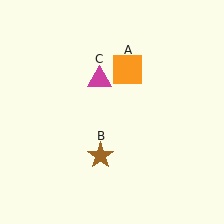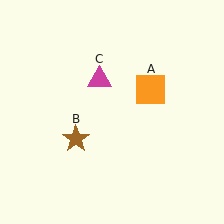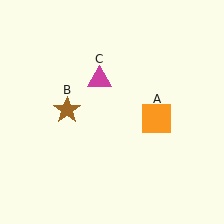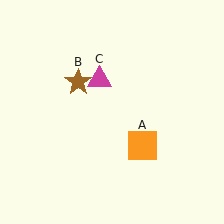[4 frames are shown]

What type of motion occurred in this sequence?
The orange square (object A), brown star (object B) rotated clockwise around the center of the scene.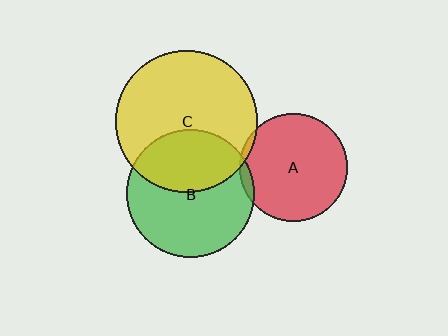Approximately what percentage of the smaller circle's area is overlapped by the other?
Approximately 5%.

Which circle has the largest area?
Circle C (yellow).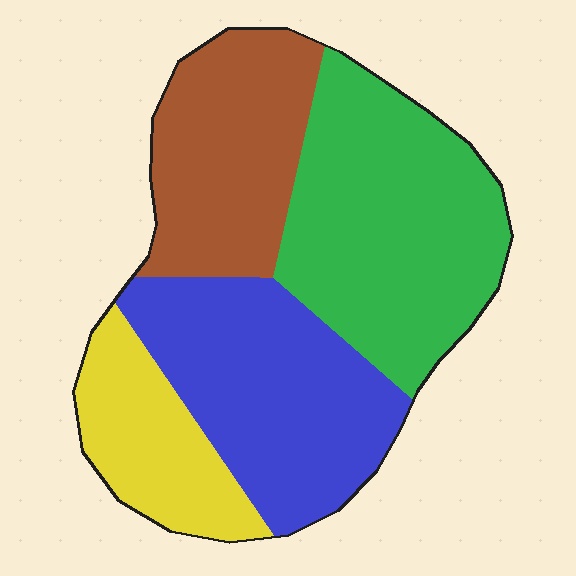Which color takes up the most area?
Green, at roughly 35%.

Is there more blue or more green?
Green.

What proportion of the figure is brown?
Brown covers 23% of the figure.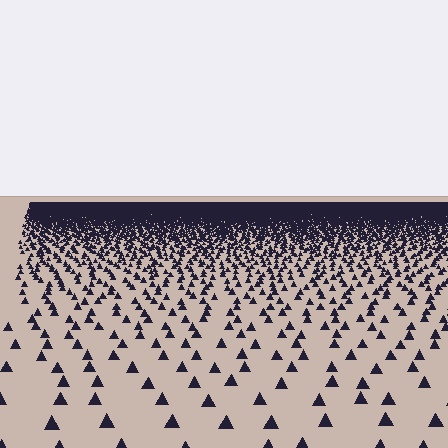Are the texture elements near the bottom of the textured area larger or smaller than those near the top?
Larger. Near the bottom, elements are closer to the viewer and appear at a bigger on-screen size.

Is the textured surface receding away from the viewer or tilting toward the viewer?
The surface is receding away from the viewer. Texture elements get smaller and denser toward the top.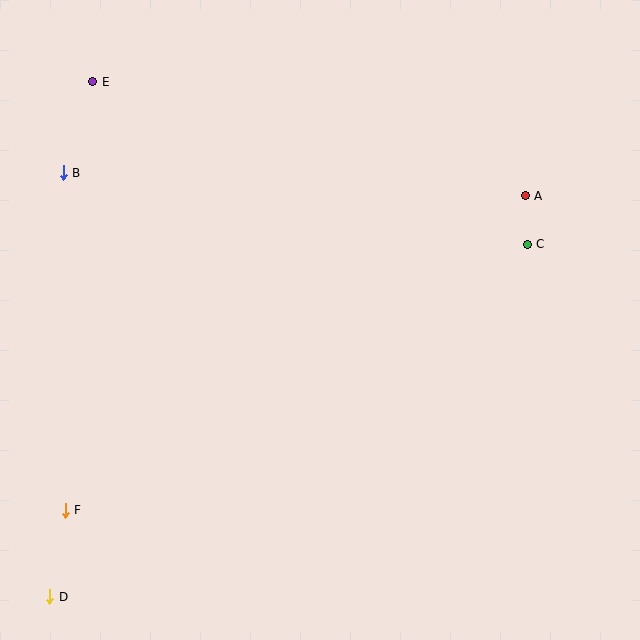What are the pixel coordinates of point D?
Point D is at (50, 597).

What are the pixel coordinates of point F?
Point F is at (65, 510).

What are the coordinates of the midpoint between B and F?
The midpoint between B and F is at (64, 342).